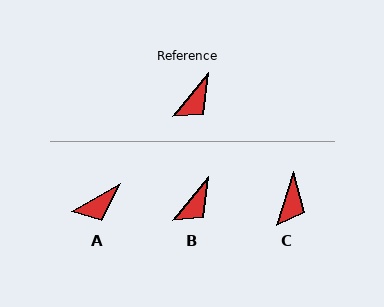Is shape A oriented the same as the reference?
No, it is off by about 22 degrees.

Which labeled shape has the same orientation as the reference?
B.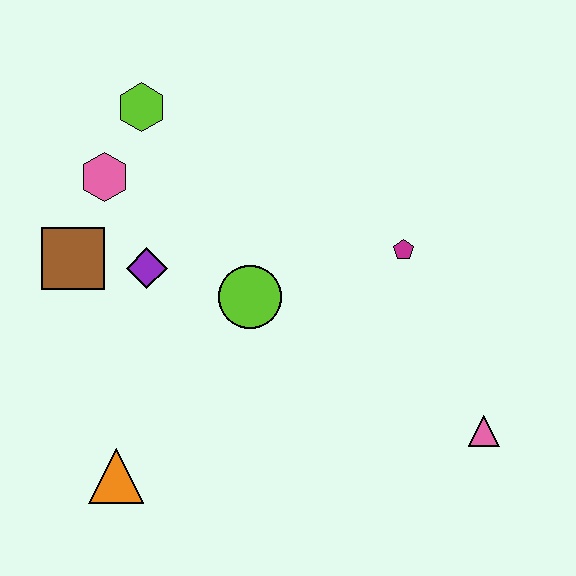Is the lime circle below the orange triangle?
No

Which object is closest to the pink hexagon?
The lime hexagon is closest to the pink hexagon.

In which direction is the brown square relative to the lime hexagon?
The brown square is below the lime hexagon.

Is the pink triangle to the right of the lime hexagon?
Yes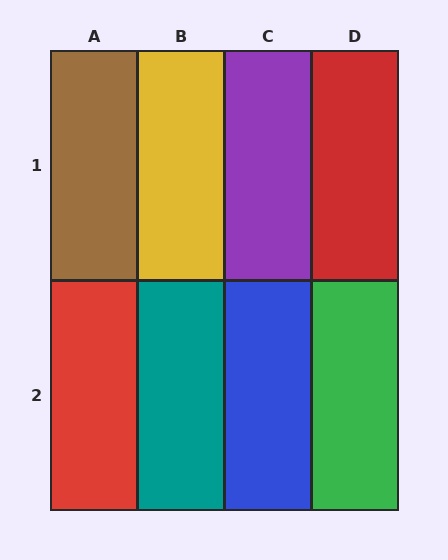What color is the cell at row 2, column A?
Red.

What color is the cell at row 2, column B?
Teal.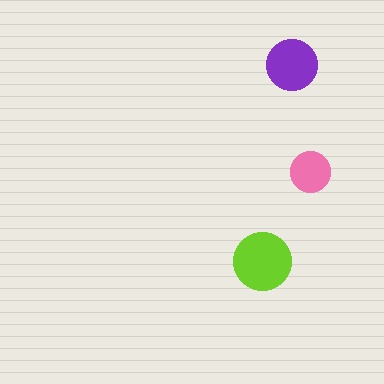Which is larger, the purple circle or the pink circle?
The purple one.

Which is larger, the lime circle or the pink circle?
The lime one.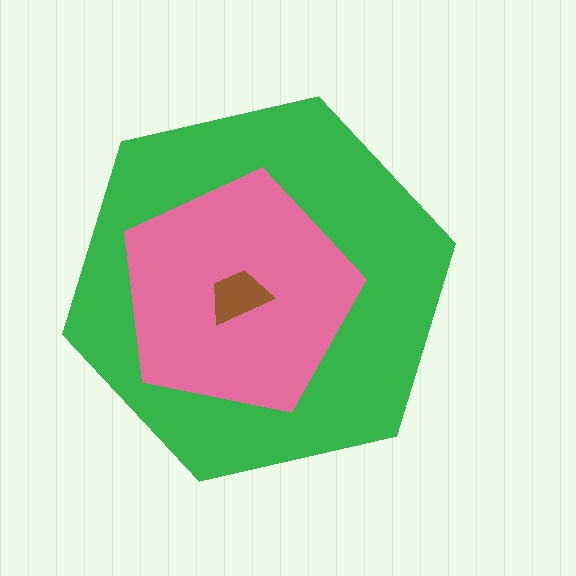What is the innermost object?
The brown trapezoid.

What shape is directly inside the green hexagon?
The pink pentagon.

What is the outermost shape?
The green hexagon.